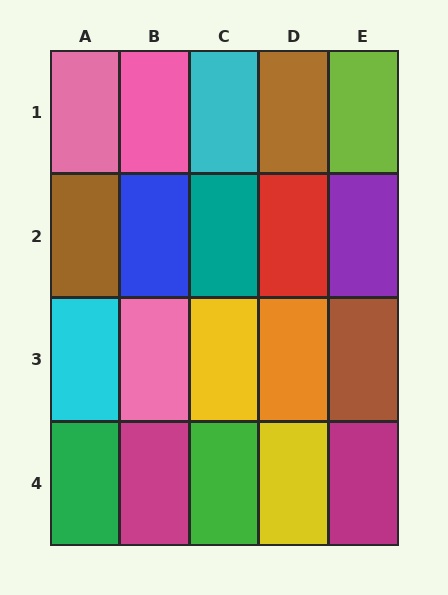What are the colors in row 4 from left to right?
Green, magenta, green, yellow, magenta.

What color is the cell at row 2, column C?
Teal.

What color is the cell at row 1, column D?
Brown.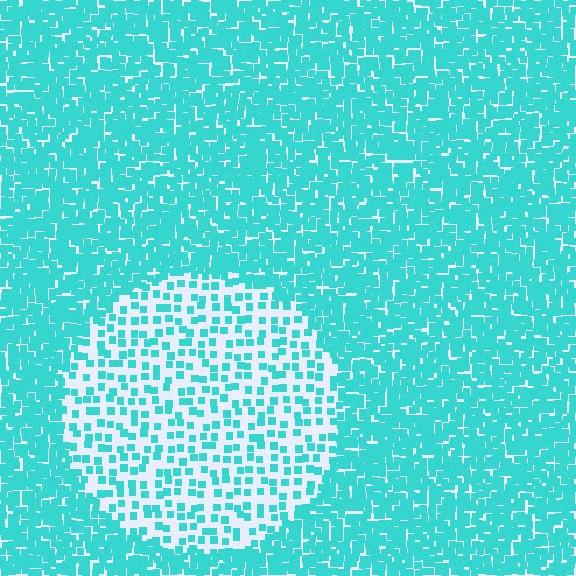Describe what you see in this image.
The image contains small cyan elements arranged at two different densities. A circle-shaped region is visible where the elements are less densely packed than the surrounding area.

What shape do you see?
I see a circle.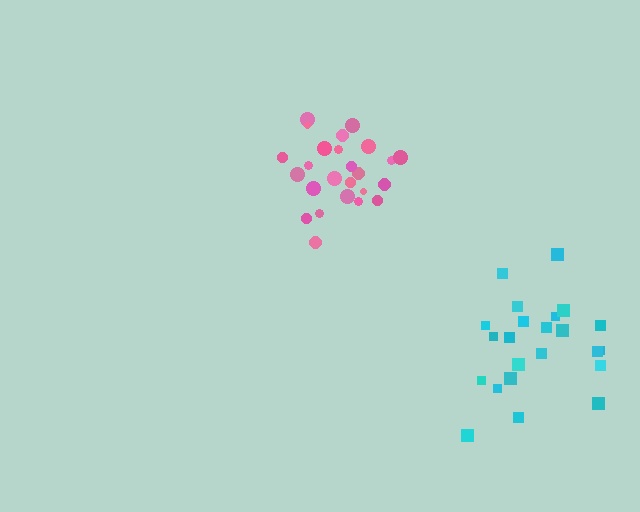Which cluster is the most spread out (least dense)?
Cyan.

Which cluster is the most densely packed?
Pink.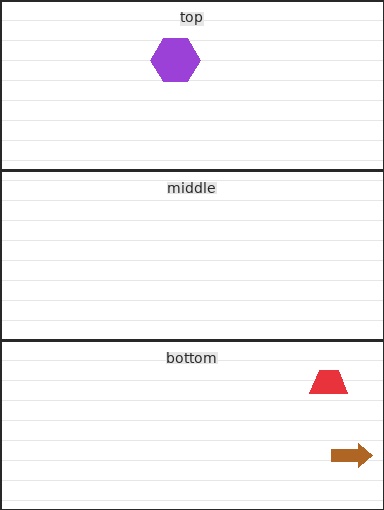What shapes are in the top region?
The purple hexagon.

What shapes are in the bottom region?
The brown arrow, the red trapezoid.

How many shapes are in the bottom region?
2.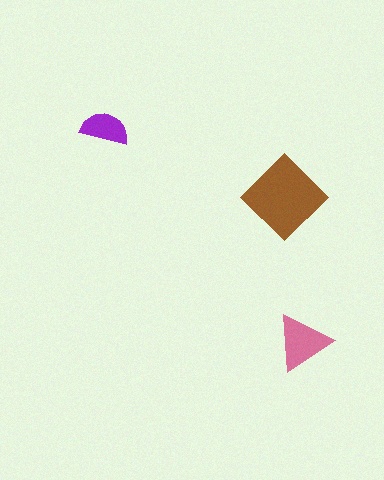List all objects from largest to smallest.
The brown diamond, the pink triangle, the purple semicircle.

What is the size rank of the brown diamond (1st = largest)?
1st.